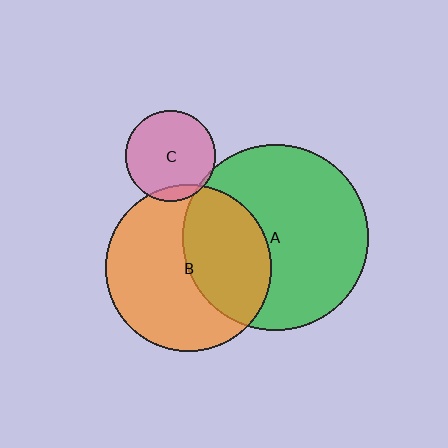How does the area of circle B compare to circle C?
Approximately 3.4 times.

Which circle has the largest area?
Circle A (green).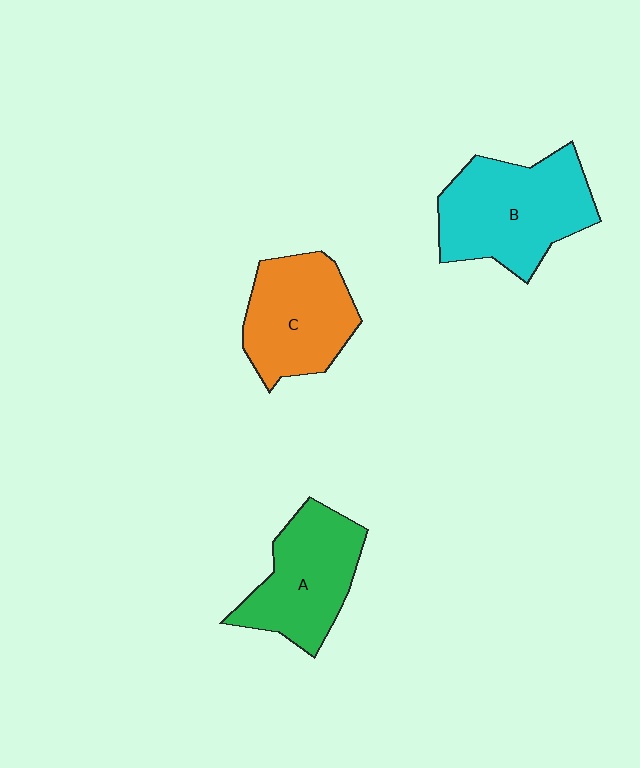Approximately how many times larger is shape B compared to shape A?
Approximately 1.2 times.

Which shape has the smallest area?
Shape A (green).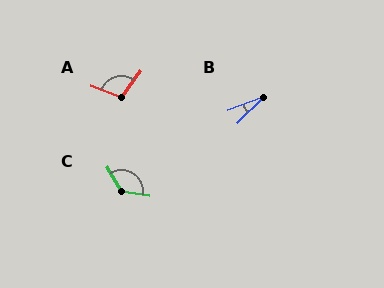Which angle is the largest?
C, at approximately 129 degrees.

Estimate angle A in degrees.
Approximately 106 degrees.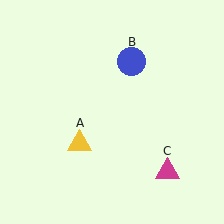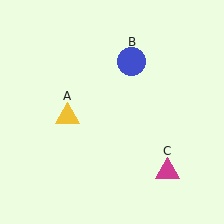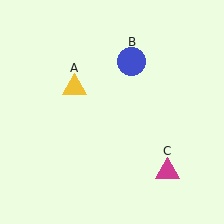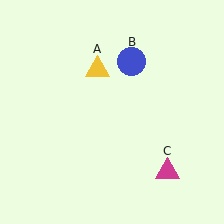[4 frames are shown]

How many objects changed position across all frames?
1 object changed position: yellow triangle (object A).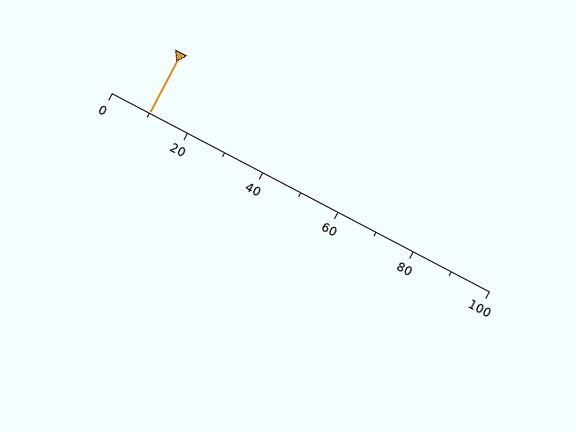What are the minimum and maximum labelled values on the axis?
The axis runs from 0 to 100.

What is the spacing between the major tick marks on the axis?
The major ticks are spaced 20 apart.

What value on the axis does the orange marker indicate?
The marker indicates approximately 10.